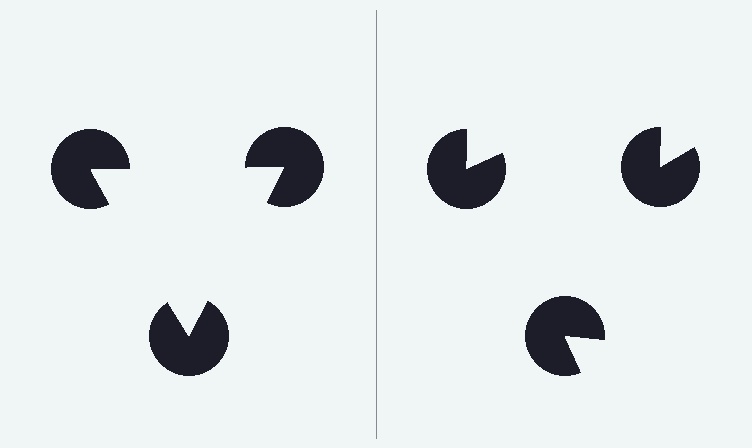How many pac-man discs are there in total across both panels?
6 — 3 on each side.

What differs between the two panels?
The pac-man discs are positioned identically on both sides; only the wedge orientations differ. On the left they align to a triangle; on the right they are misaligned.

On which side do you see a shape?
An illusory triangle appears on the left side. On the right side the wedge cuts are rotated, so no coherent shape forms.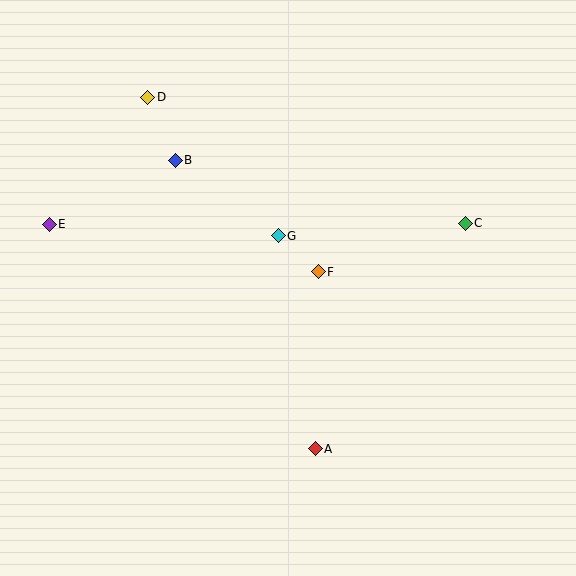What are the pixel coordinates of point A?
Point A is at (315, 449).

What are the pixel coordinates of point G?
Point G is at (278, 236).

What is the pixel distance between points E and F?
The distance between E and F is 273 pixels.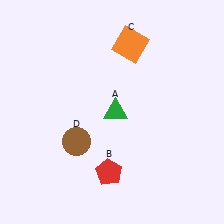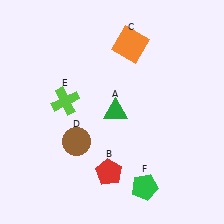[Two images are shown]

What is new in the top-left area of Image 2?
A lime cross (E) was added in the top-left area of Image 2.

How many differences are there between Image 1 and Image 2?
There are 2 differences between the two images.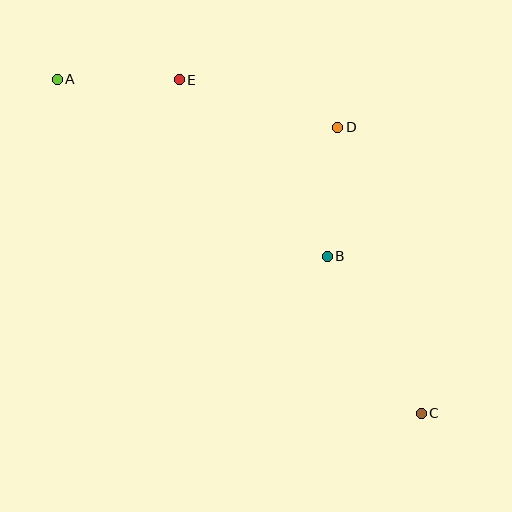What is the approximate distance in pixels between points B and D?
The distance between B and D is approximately 130 pixels.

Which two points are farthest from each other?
Points A and C are farthest from each other.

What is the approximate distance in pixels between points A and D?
The distance between A and D is approximately 285 pixels.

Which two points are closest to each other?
Points A and E are closest to each other.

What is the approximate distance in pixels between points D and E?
The distance between D and E is approximately 166 pixels.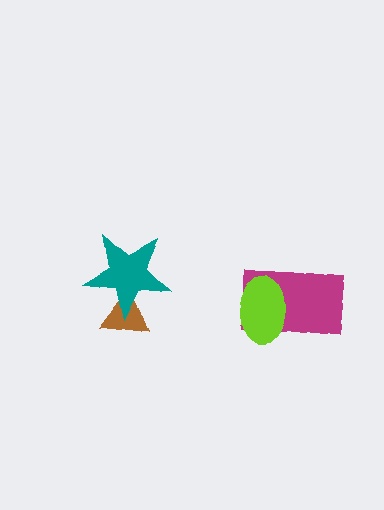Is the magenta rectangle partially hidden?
Yes, it is partially covered by another shape.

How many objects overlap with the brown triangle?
1 object overlaps with the brown triangle.